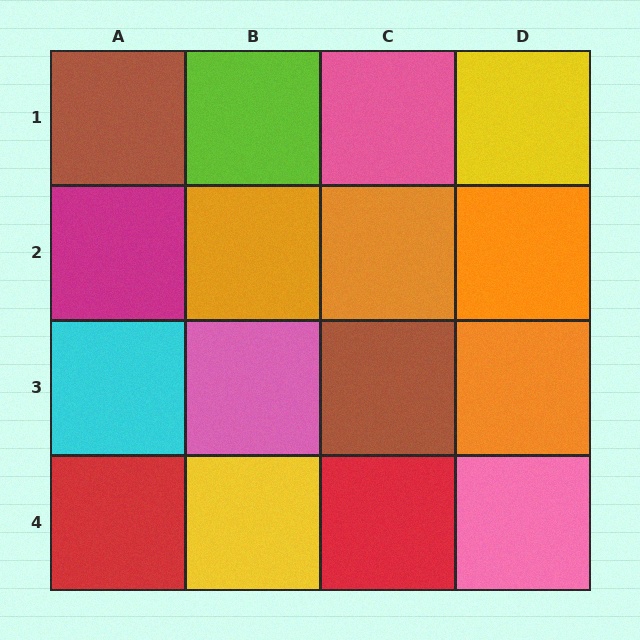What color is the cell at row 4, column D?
Pink.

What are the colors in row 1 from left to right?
Brown, lime, pink, yellow.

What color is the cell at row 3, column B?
Pink.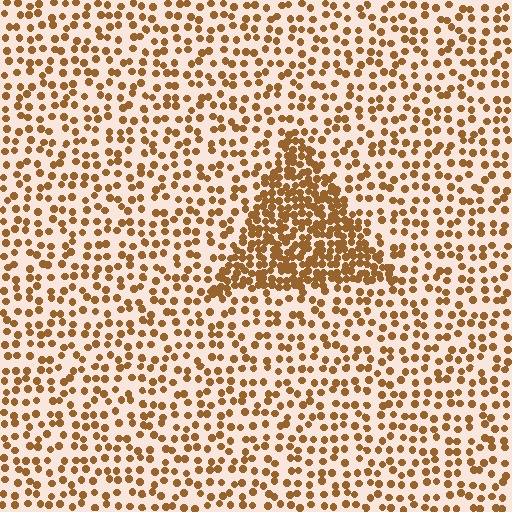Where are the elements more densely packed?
The elements are more densely packed inside the triangle boundary.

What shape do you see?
I see a triangle.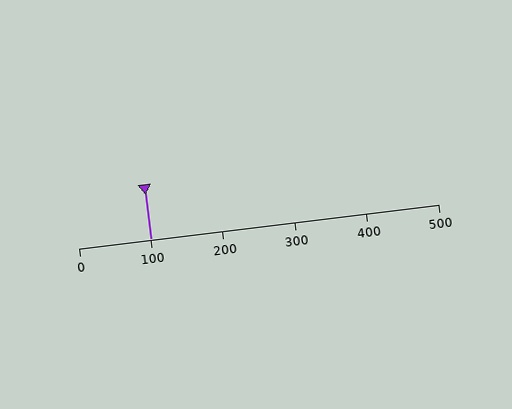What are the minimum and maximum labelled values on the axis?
The axis runs from 0 to 500.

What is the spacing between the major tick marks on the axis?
The major ticks are spaced 100 apart.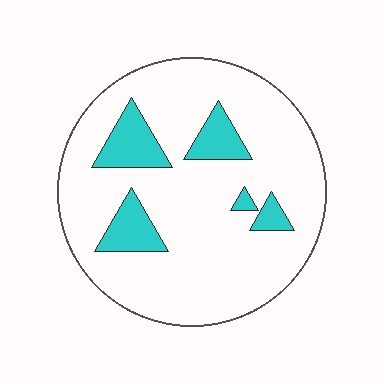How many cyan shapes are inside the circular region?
5.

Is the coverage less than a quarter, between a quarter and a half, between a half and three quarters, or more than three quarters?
Less than a quarter.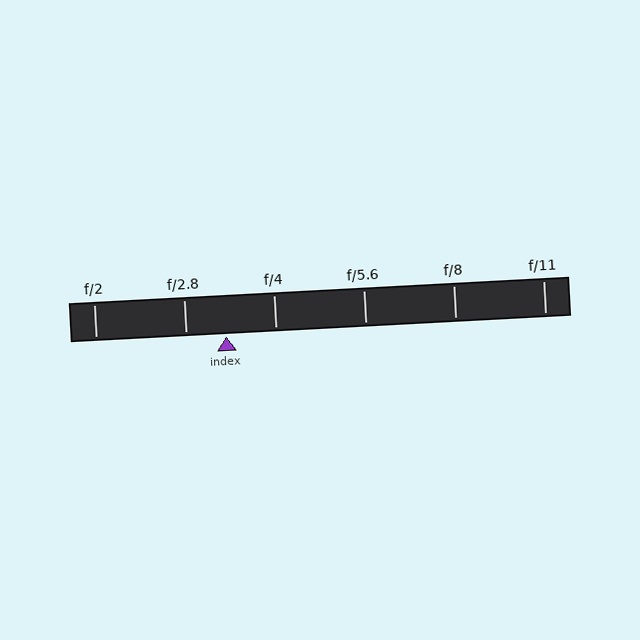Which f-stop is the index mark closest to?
The index mark is closest to f/2.8.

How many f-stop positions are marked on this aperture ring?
There are 6 f-stop positions marked.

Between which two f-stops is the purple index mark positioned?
The index mark is between f/2.8 and f/4.